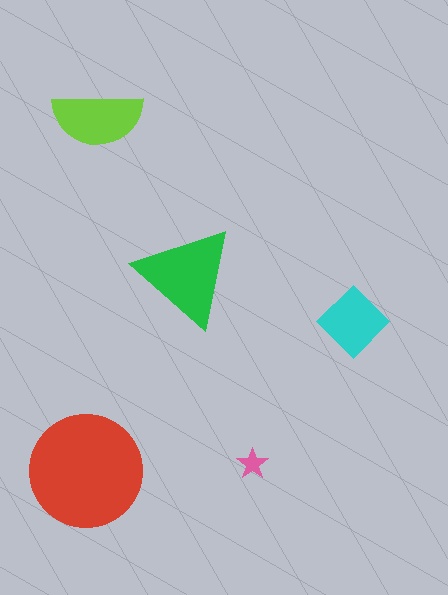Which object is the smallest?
The pink star.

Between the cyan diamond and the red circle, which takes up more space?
The red circle.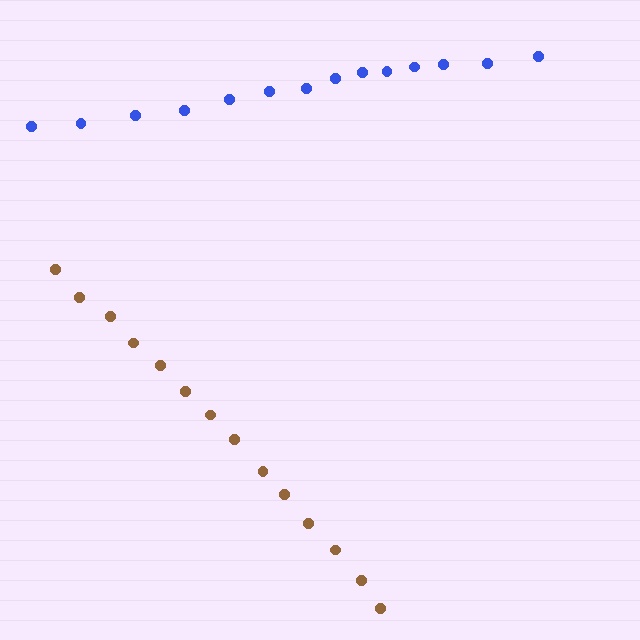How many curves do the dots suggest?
There are 2 distinct paths.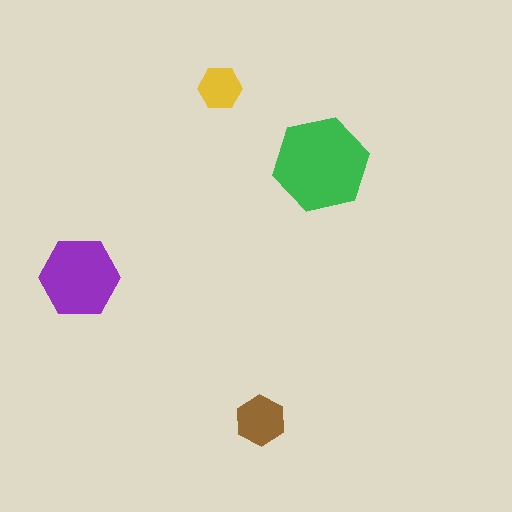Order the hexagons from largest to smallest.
the green one, the purple one, the brown one, the yellow one.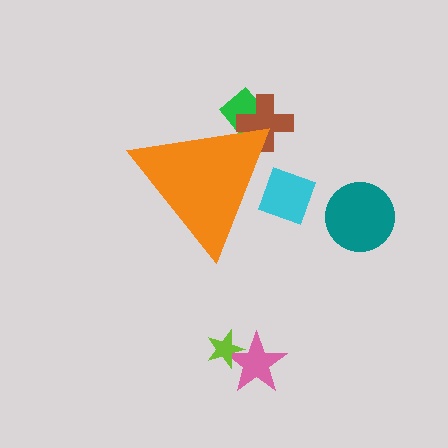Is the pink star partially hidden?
No, the pink star is fully visible.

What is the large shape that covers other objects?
An orange triangle.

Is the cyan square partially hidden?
Yes, the cyan square is partially hidden behind the orange triangle.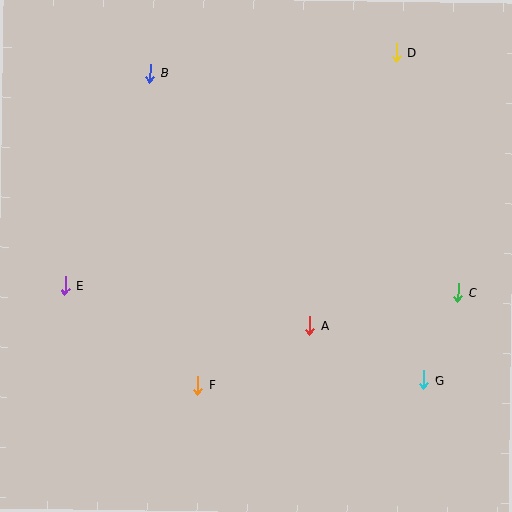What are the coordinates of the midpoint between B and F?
The midpoint between B and F is at (174, 229).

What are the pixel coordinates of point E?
Point E is at (65, 285).